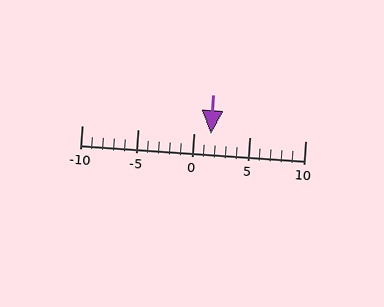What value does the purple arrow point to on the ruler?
The purple arrow points to approximately 2.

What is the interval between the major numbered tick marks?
The major tick marks are spaced 5 units apart.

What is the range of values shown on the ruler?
The ruler shows values from -10 to 10.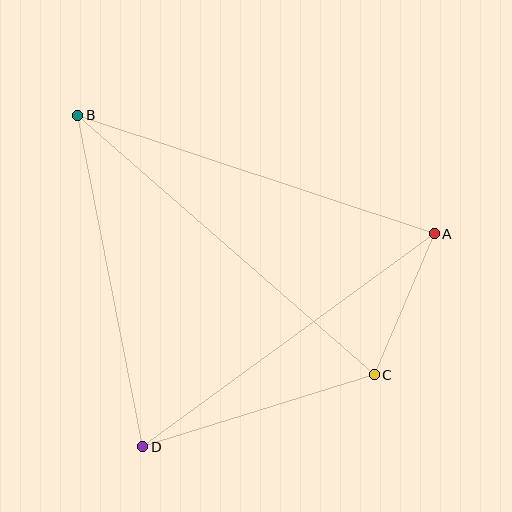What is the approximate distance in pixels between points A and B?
The distance between A and B is approximately 376 pixels.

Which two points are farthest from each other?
Points B and C are farthest from each other.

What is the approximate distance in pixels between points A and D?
The distance between A and D is approximately 361 pixels.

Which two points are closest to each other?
Points A and C are closest to each other.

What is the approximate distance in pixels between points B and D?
The distance between B and D is approximately 338 pixels.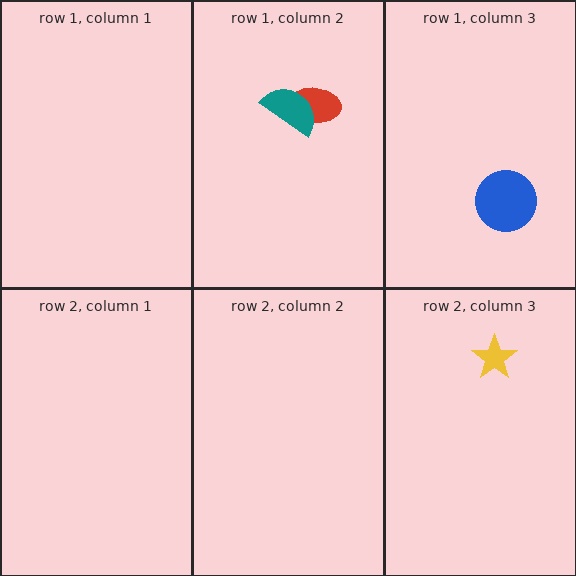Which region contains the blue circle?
The row 1, column 3 region.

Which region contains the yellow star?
The row 2, column 3 region.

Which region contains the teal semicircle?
The row 1, column 2 region.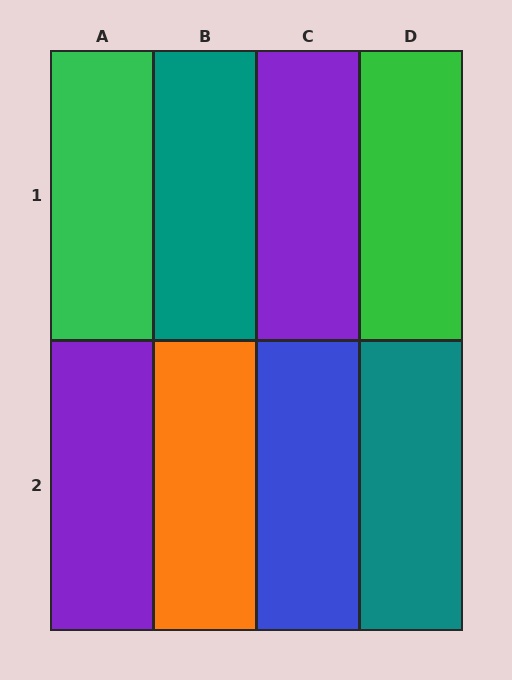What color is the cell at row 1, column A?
Green.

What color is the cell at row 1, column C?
Purple.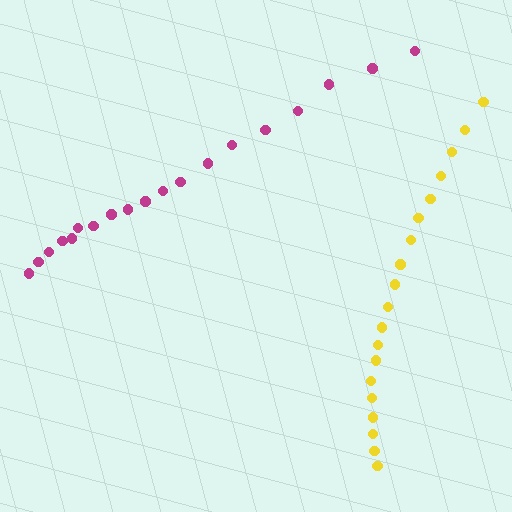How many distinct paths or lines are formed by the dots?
There are 2 distinct paths.